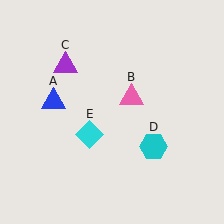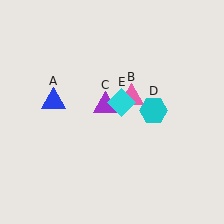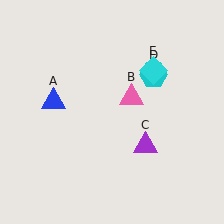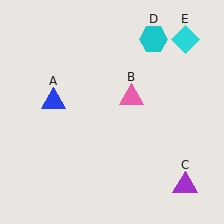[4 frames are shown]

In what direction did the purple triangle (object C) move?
The purple triangle (object C) moved down and to the right.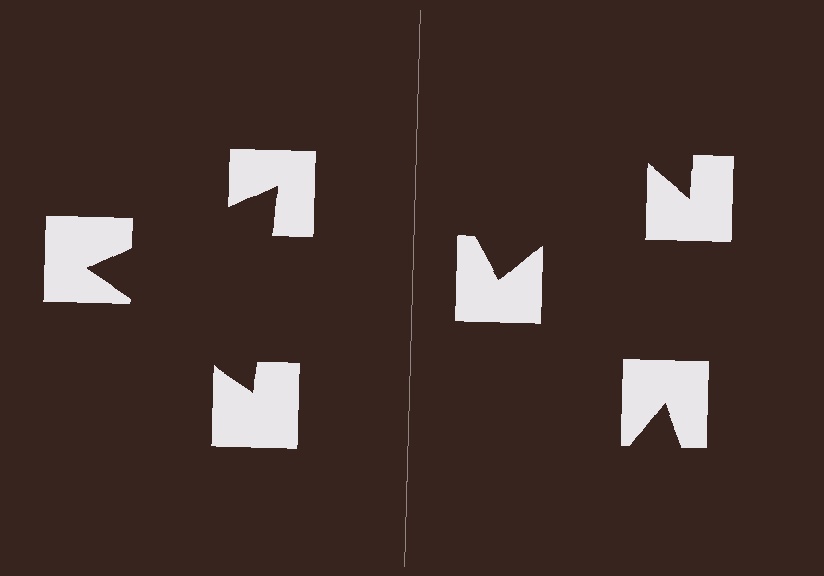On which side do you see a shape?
An illusory triangle appears on the left side. On the right side the wedge cuts are rotated, so no coherent shape forms.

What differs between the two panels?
The notched squares are positioned identically on both sides; only the wedge orientations differ. On the left they align to a triangle; on the right they are misaligned.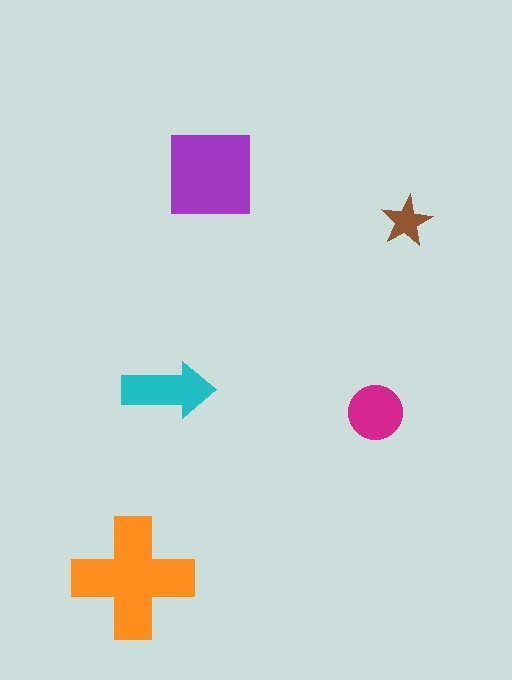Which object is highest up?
The purple square is topmost.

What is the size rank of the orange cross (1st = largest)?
1st.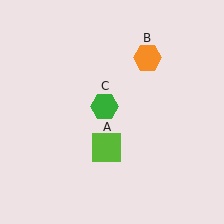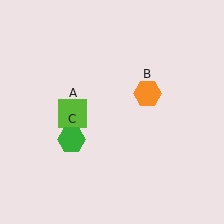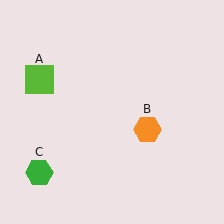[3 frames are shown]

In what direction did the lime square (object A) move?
The lime square (object A) moved up and to the left.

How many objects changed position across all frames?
3 objects changed position: lime square (object A), orange hexagon (object B), green hexagon (object C).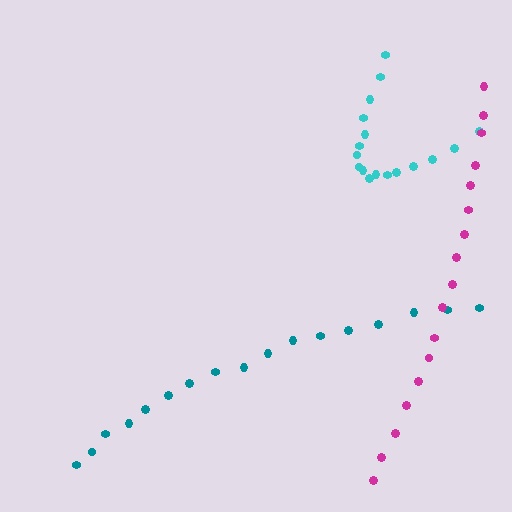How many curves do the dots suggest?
There are 3 distinct paths.